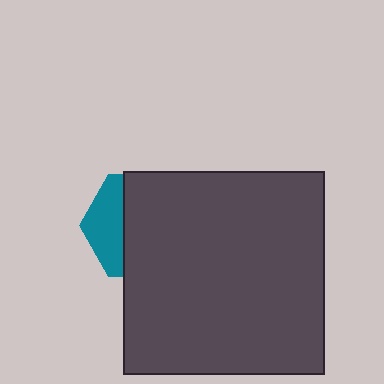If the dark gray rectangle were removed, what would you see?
You would see the complete teal hexagon.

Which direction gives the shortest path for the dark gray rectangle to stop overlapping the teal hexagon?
Moving right gives the shortest separation.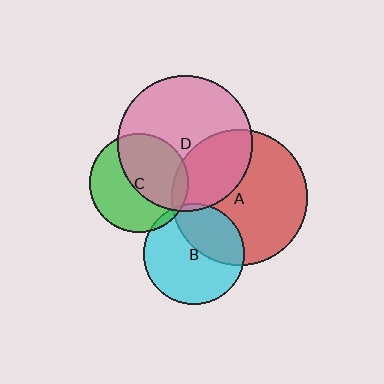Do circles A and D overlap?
Yes.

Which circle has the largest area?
Circle D (pink).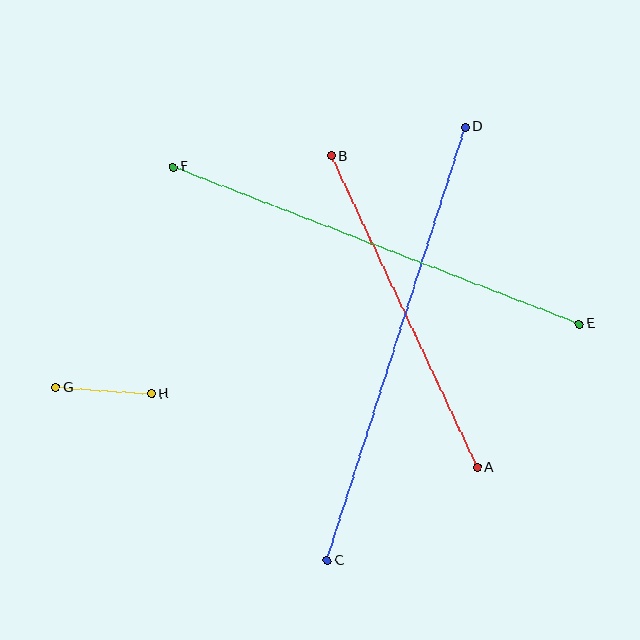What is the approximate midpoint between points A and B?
The midpoint is at approximately (404, 312) pixels.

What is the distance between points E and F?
The distance is approximately 435 pixels.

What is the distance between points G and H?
The distance is approximately 96 pixels.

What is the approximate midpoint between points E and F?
The midpoint is at approximately (376, 246) pixels.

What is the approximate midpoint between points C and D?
The midpoint is at approximately (396, 344) pixels.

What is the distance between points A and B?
The distance is approximately 344 pixels.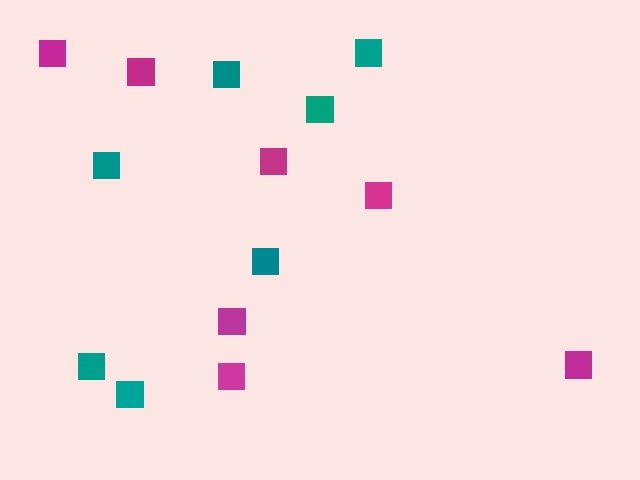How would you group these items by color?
There are 2 groups: one group of teal squares (7) and one group of magenta squares (7).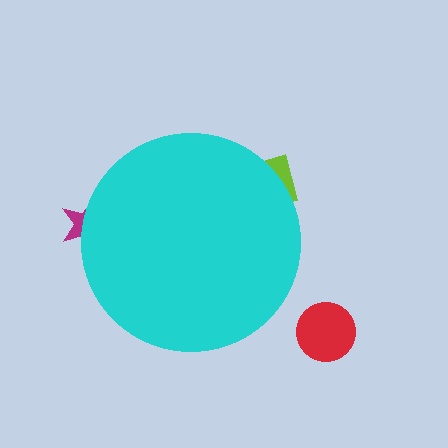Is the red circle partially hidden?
No, the red circle is fully visible.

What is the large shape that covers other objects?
A cyan circle.